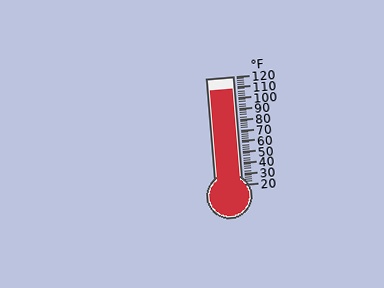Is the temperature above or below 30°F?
The temperature is above 30°F.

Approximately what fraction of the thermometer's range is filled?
The thermometer is filled to approximately 90% of its range.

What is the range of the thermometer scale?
The thermometer scale ranges from 20°F to 120°F.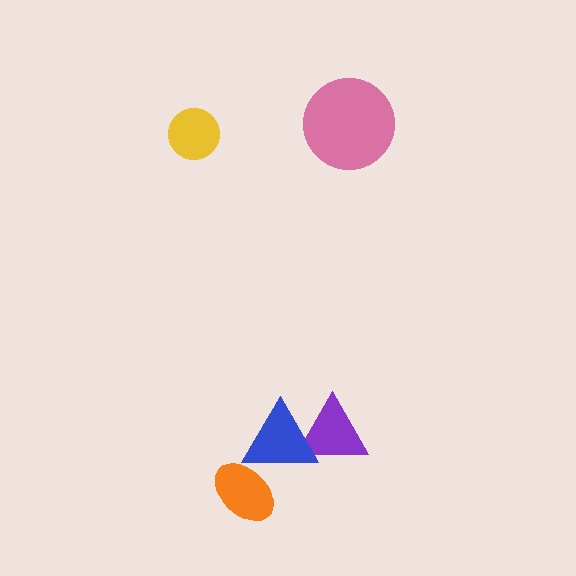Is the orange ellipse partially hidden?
No, no other shape covers it.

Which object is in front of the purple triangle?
The blue triangle is in front of the purple triangle.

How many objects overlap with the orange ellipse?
1 object overlaps with the orange ellipse.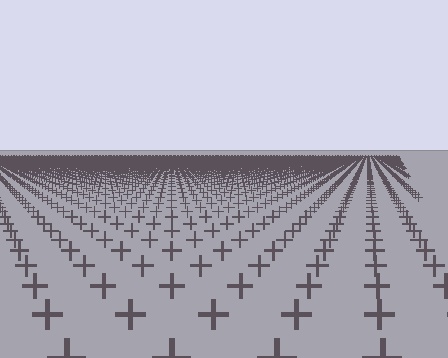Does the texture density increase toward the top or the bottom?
Density increases toward the top.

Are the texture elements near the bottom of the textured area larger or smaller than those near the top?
Larger. Near the bottom, elements are closer to the viewer and appear at a bigger on-screen size.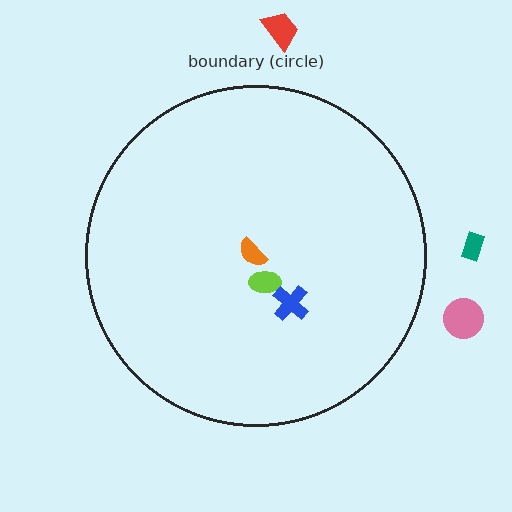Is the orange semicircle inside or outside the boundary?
Inside.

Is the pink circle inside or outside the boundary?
Outside.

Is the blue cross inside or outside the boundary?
Inside.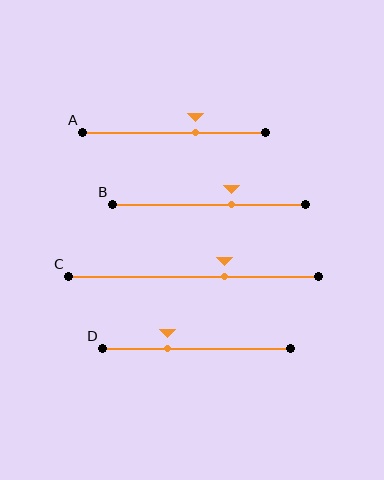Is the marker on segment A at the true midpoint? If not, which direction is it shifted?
No, the marker on segment A is shifted to the right by about 12% of the segment length.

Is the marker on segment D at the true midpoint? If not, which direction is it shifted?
No, the marker on segment D is shifted to the left by about 15% of the segment length.